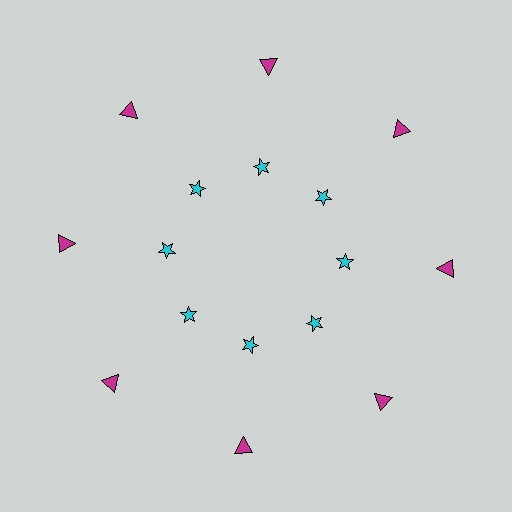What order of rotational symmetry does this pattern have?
This pattern has 8-fold rotational symmetry.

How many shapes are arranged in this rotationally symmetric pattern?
There are 16 shapes, arranged in 8 groups of 2.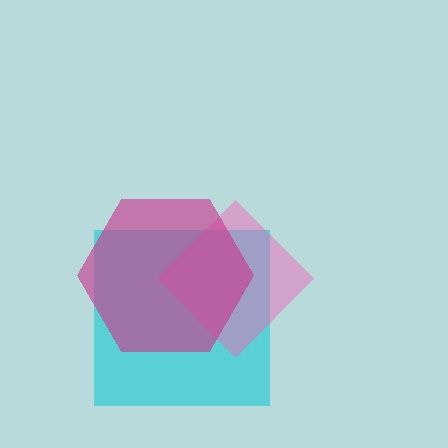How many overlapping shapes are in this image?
There are 3 overlapping shapes in the image.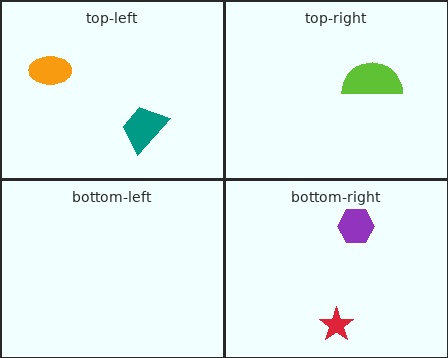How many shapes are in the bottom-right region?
2.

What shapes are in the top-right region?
The lime semicircle.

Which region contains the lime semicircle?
The top-right region.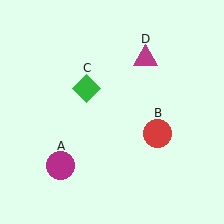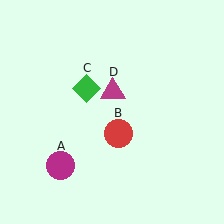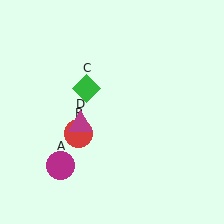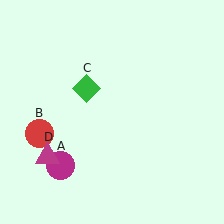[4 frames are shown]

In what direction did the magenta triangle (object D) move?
The magenta triangle (object D) moved down and to the left.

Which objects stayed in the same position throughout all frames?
Magenta circle (object A) and green diamond (object C) remained stationary.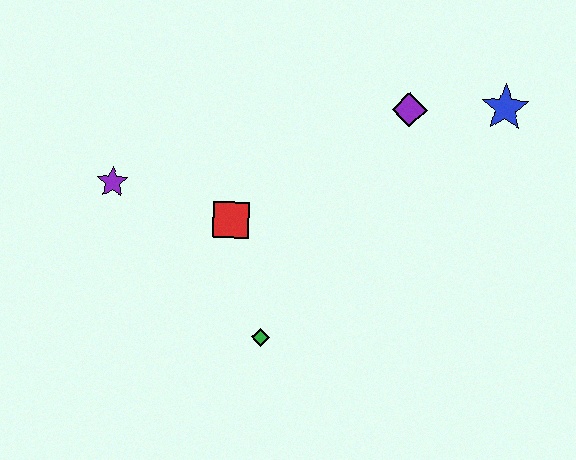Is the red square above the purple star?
No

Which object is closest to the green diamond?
The red square is closest to the green diamond.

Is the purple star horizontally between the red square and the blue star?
No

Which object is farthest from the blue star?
The purple star is farthest from the blue star.